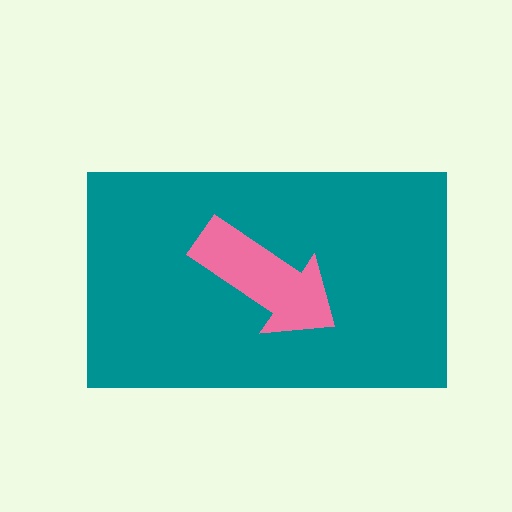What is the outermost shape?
The teal rectangle.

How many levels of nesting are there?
2.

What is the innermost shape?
The pink arrow.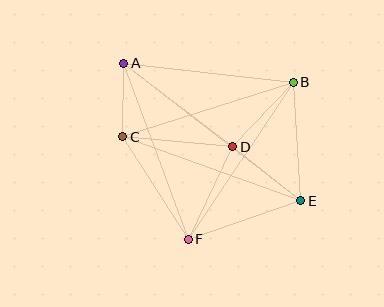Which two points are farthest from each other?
Points A and E are farthest from each other.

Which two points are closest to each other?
Points A and C are closest to each other.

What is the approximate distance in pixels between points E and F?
The distance between E and F is approximately 119 pixels.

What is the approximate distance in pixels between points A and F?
The distance between A and F is approximately 187 pixels.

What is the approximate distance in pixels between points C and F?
The distance between C and F is approximately 122 pixels.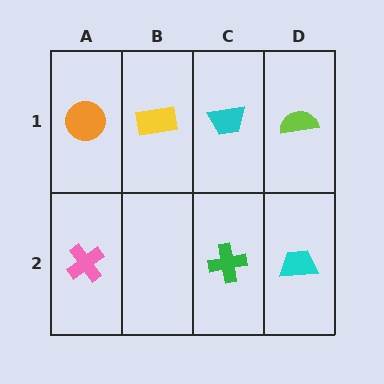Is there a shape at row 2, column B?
No, that cell is empty.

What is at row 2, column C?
A green cross.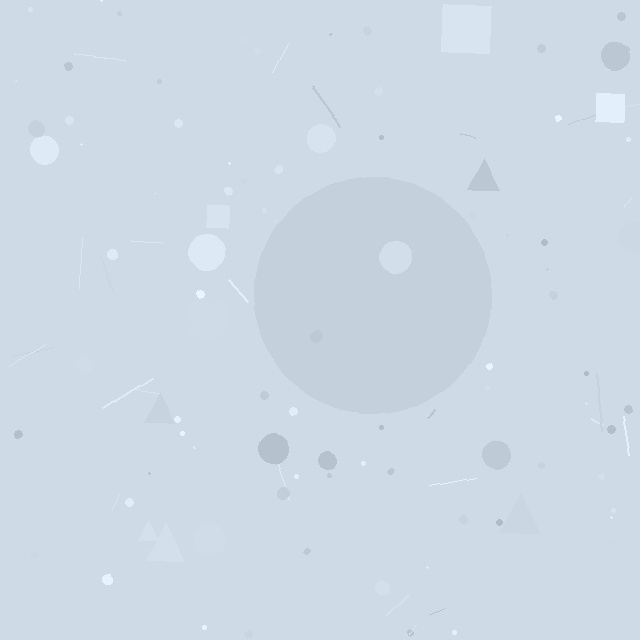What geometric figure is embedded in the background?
A circle is embedded in the background.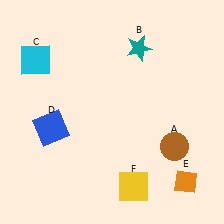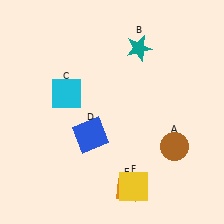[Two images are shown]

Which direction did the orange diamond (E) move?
The orange diamond (E) moved left.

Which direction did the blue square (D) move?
The blue square (D) moved right.